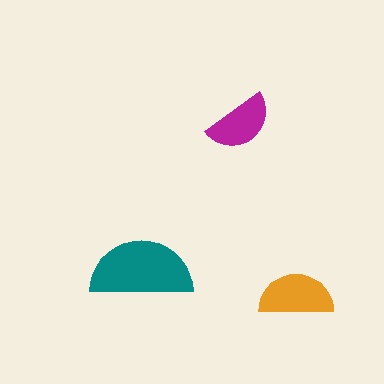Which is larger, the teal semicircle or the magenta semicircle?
The teal one.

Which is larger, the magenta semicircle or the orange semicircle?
The orange one.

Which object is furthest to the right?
The orange semicircle is rightmost.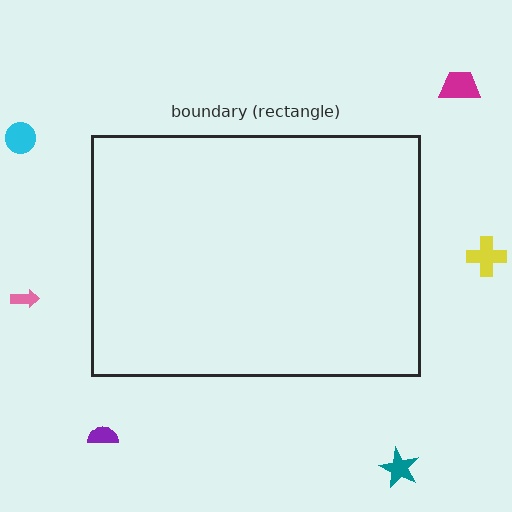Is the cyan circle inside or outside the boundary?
Outside.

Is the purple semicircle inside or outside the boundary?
Outside.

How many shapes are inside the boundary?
0 inside, 6 outside.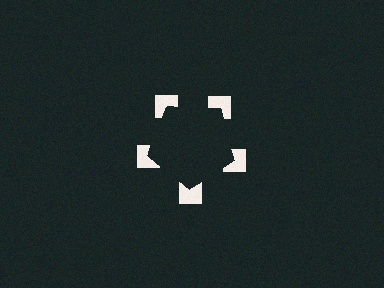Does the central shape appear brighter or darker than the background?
It typically appears slightly darker than the background, even though no actual brightness change is drawn.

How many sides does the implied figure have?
5 sides.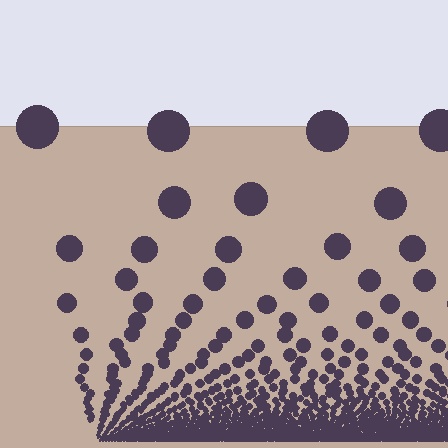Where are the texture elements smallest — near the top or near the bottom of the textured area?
Near the bottom.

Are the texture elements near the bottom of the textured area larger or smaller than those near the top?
Smaller. The gradient is inverted — elements near the bottom are smaller and denser.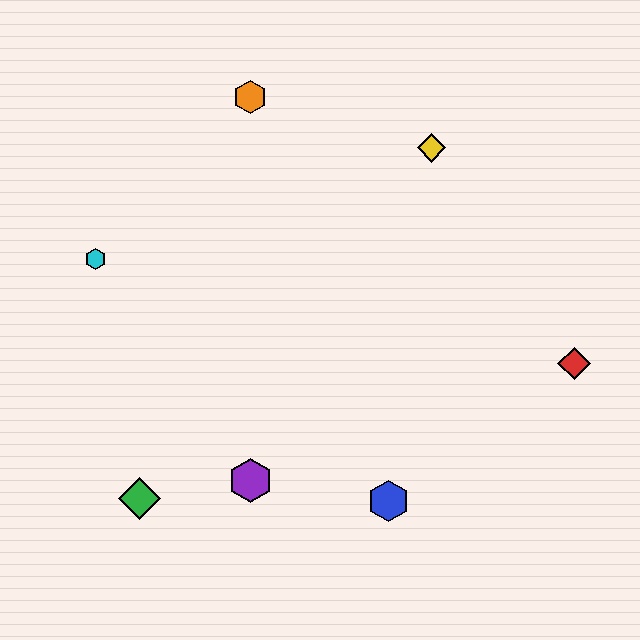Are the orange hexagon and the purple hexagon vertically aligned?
Yes, both are at x≈250.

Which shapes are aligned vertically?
The purple hexagon, the orange hexagon are aligned vertically.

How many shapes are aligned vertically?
2 shapes (the purple hexagon, the orange hexagon) are aligned vertically.